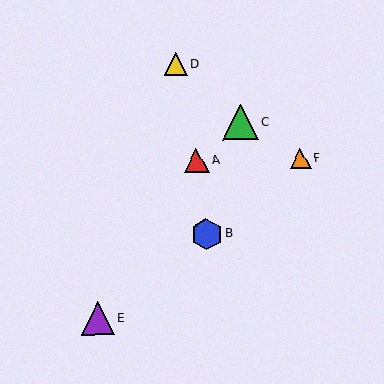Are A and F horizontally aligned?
Yes, both are at y≈160.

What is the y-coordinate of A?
Object A is at y≈160.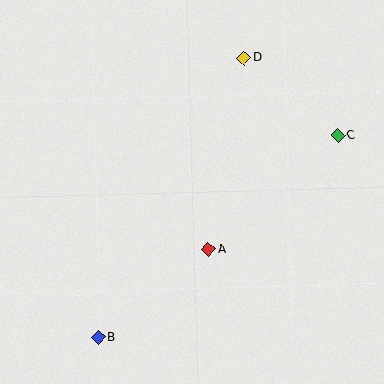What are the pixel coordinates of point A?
Point A is at (208, 249).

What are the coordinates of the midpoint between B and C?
The midpoint between B and C is at (218, 236).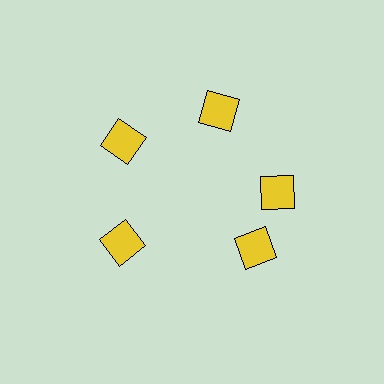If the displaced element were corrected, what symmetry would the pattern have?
It would have 5-fold rotational symmetry — the pattern would map onto itself every 72 degrees.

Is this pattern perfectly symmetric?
No. The 5 yellow diamonds are arranged in a ring, but one element near the 5 o'clock position is rotated out of alignment along the ring, breaking the 5-fold rotational symmetry.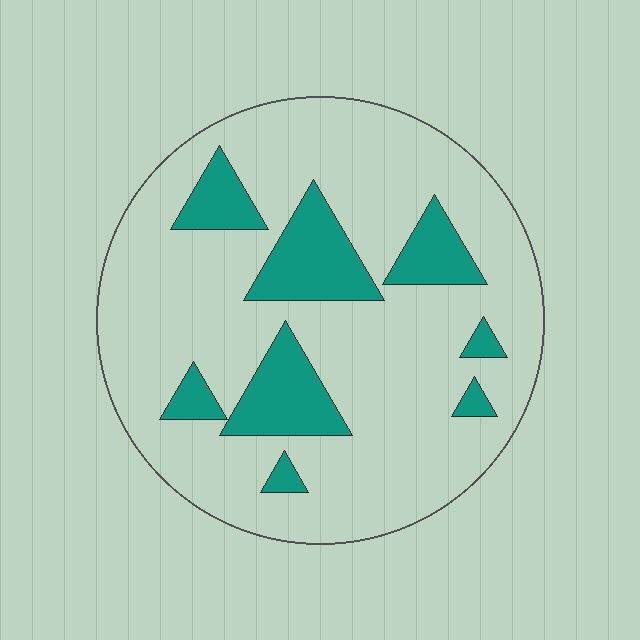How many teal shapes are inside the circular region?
8.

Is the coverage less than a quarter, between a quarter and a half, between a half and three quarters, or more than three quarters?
Less than a quarter.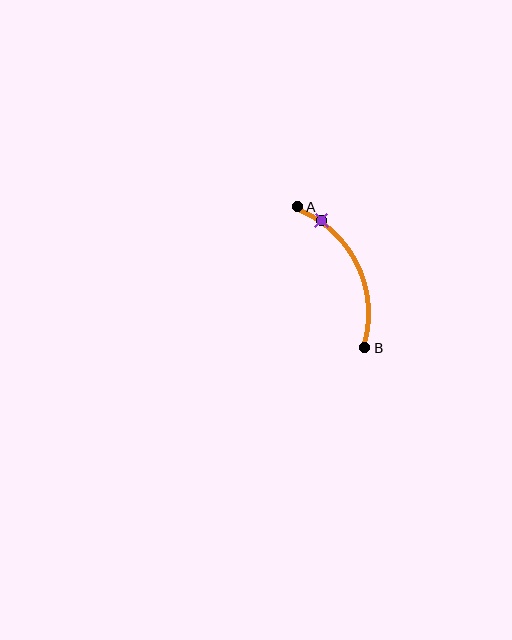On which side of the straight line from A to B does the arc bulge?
The arc bulges to the right of the straight line connecting A and B.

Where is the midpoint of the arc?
The arc midpoint is the point on the curve farthest from the straight line joining A and B. It sits to the right of that line.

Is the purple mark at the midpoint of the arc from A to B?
No. The purple mark lies on the arc but is closer to endpoint A. The arc midpoint would be at the point on the curve equidistant along the arc from both A and B.